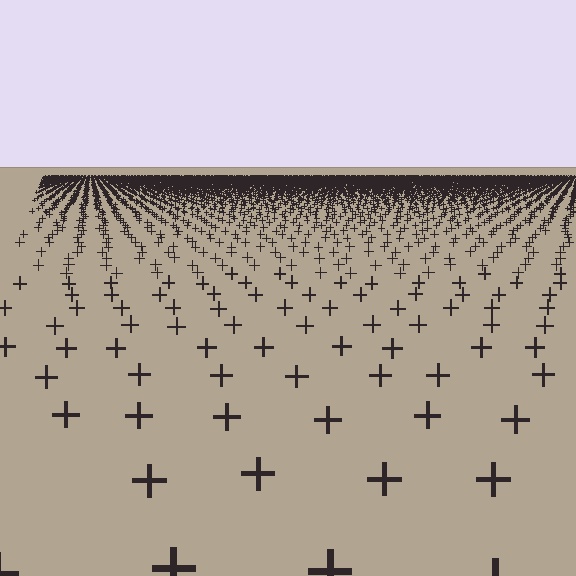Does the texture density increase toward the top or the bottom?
Density increases toward the top.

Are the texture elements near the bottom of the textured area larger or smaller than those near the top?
Larger. Near the bottom, elements are closer to the viewer and appear at a bigger on-screen size.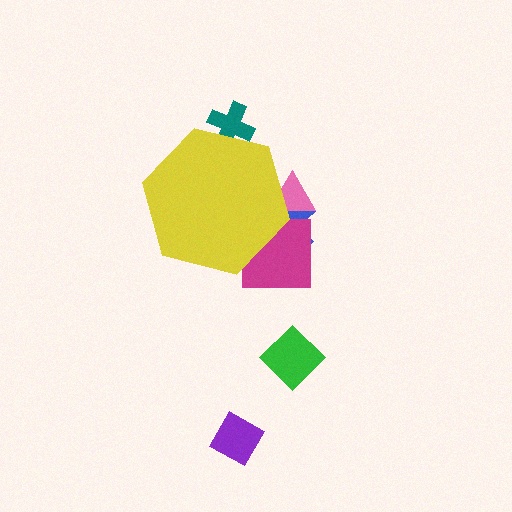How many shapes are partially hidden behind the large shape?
4 shapes are partially hidden.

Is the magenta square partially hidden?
Yes, the magenta square is partially hidden behind the yellow hexagon.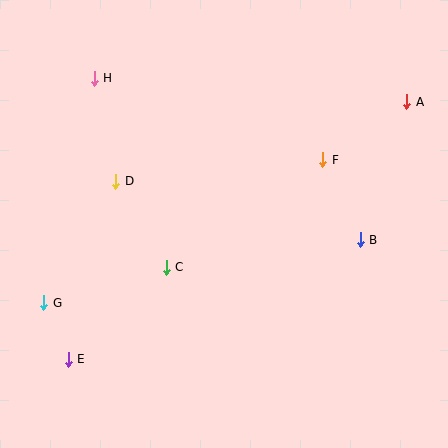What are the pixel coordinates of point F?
Point F is at (323, 160).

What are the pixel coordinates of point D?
Point D is at (116, 181).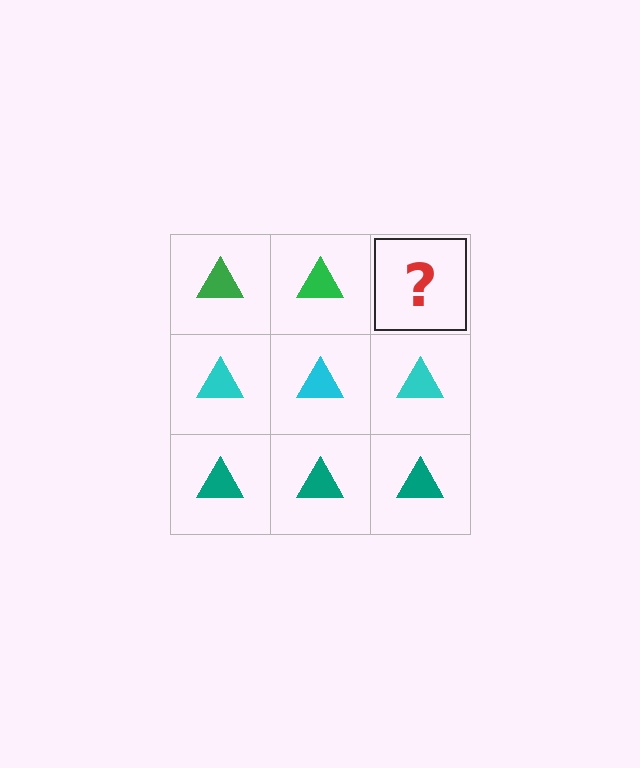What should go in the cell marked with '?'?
The missing cell should contain a green triangle.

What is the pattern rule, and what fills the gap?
The rule is that each row has a consistent color. The gap should be filled with a green triangle.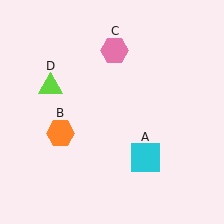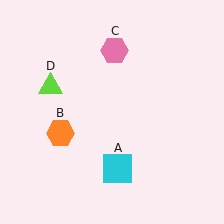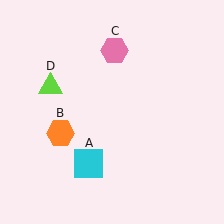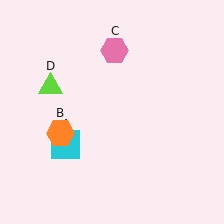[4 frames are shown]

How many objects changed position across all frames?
1 object changed position: cyan square (object A).